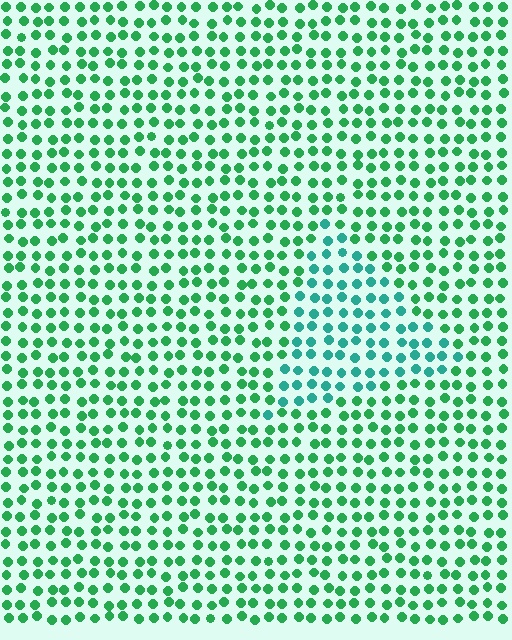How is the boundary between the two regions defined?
The boundary is defined purely by a slight shift in hue (about 31 degrees). Spacing, size, and orientation are identical on both sides.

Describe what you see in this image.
The image is filled with small green elements in a uniform arrangement. A triangle-shaped region is visible where the elements are tinted to a slightly different hue, forming a subtle color boundary.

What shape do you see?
I see a triangle.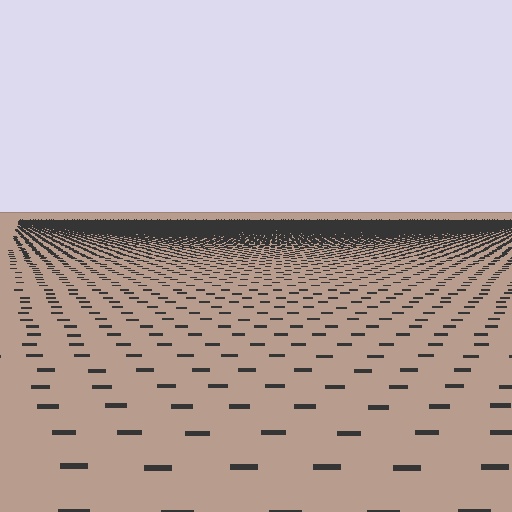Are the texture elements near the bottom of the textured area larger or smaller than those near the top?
Larger. Near the bottom, elements are closer to the viewer and appear at a bigger on-screen size.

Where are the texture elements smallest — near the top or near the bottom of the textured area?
Near the top.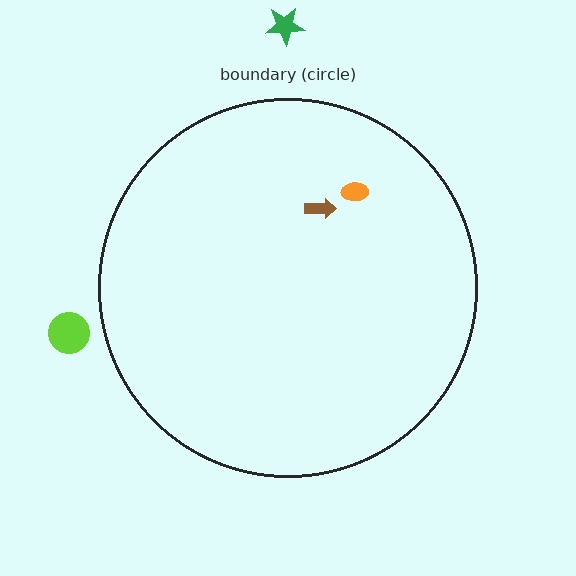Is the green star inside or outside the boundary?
Outside.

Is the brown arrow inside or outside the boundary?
Inside.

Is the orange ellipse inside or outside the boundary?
Inside.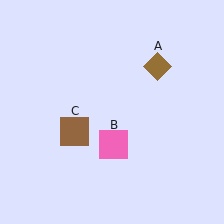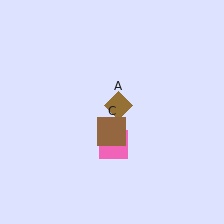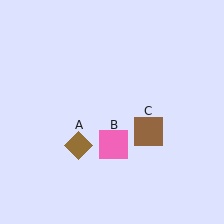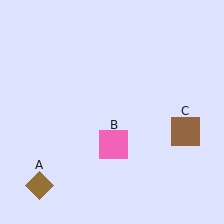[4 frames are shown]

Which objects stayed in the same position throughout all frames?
Pink square (object B) remained stationary.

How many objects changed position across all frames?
2 objects changed position: brown diamond (object A), brown square (object C).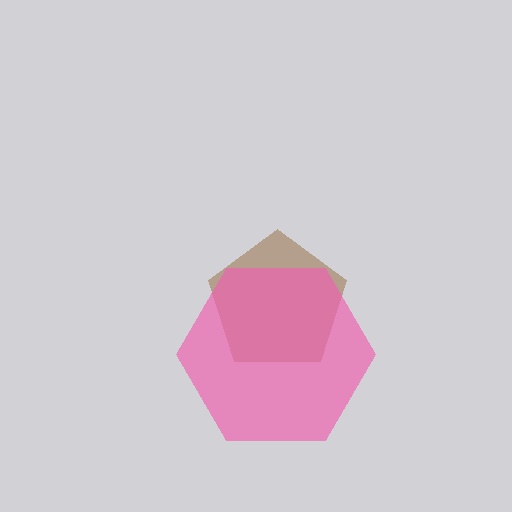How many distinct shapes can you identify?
There are 2 distinct shapes: a brown pentagon, a pink hexagon.